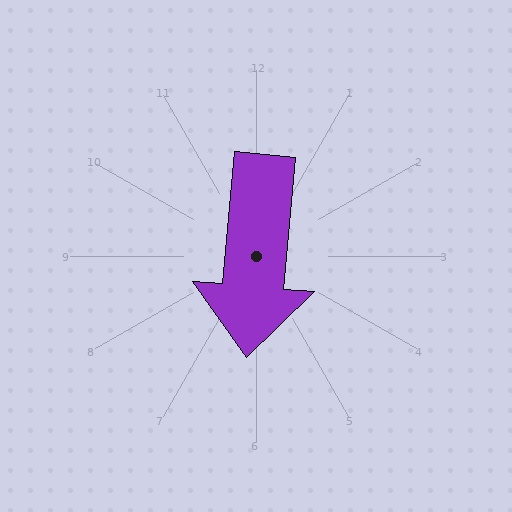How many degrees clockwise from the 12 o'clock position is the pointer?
Approximately 185 degrees.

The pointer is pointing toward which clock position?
Roughly 6 o'clock.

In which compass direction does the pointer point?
South.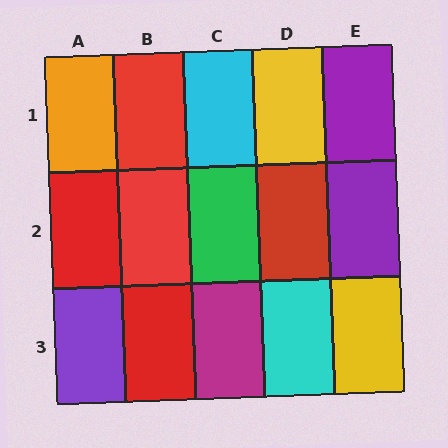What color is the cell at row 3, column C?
Magenta.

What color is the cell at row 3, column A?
Purple.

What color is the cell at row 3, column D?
Cyan.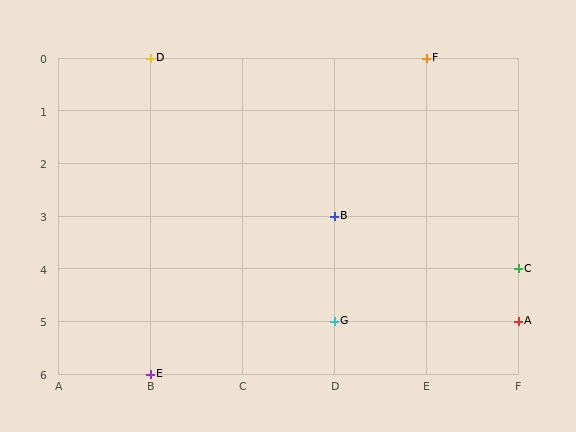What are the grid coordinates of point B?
Point B is at grid coordinates (D, 3).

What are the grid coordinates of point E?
Point E is at grid coordinates (B, 6).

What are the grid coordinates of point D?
Point D is at grid coordinates (B, 0).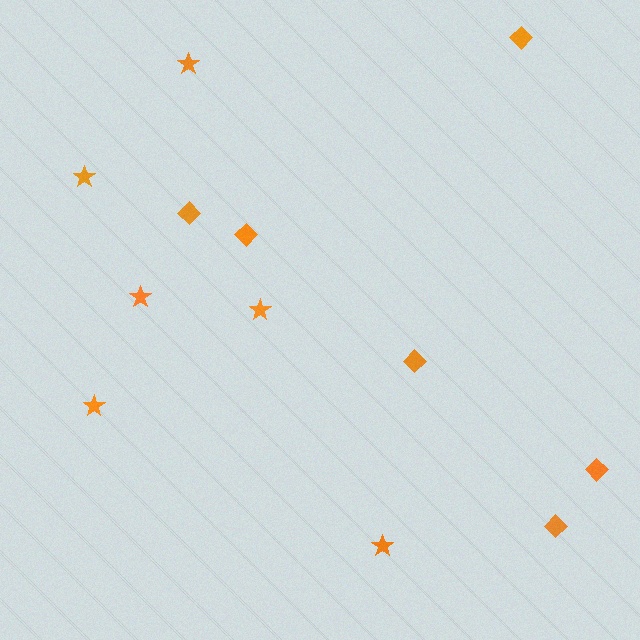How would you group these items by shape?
There are 2 groups: one group of diamonds (6) and one group of stars (6).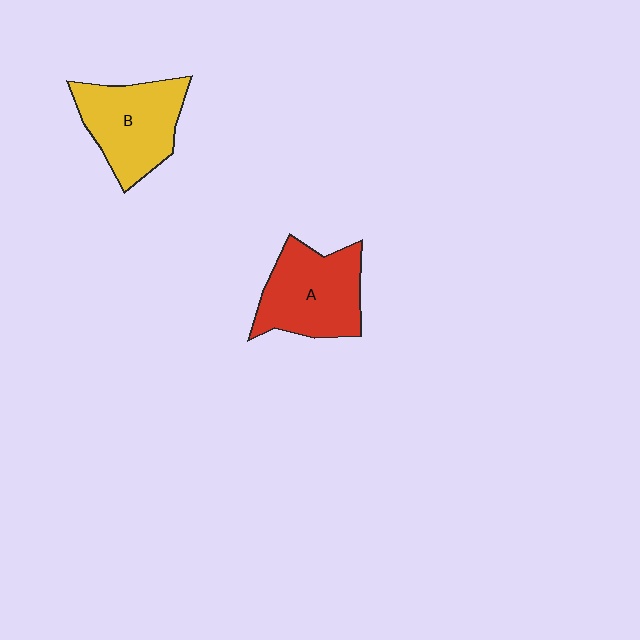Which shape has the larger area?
Shape A (red).